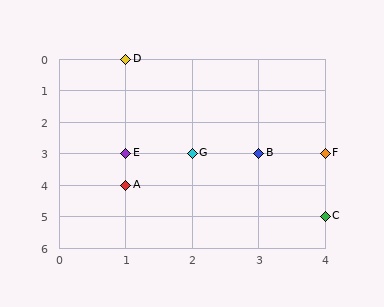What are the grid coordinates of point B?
Point B is at grid coordinates (3, 3).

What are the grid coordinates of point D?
Point D is at grid coordinates (1, 0).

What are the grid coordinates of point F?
Point F is at grid coordinates (4, 3).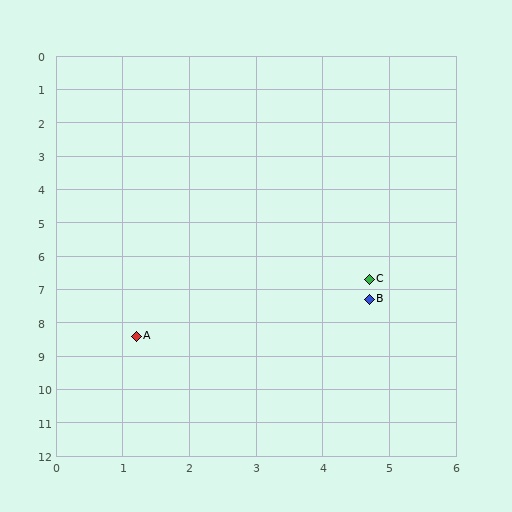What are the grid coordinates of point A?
Point A is at approximately (1.2, 8.4).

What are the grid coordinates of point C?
Point C is at approximately (4.7, 6.7).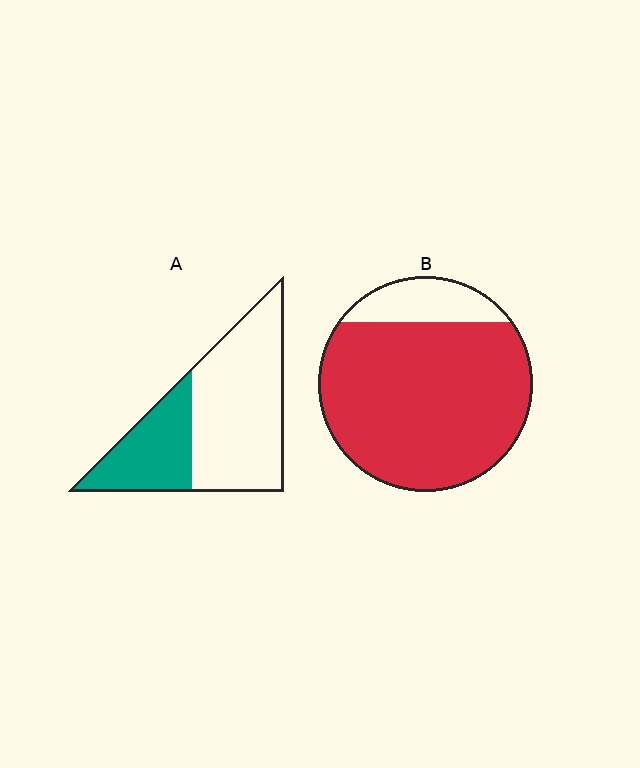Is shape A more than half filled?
No.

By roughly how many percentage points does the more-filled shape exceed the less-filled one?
By roughly 50 percentage points (B over A).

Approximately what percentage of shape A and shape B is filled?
A is approximately 35% and B is approximately 85%.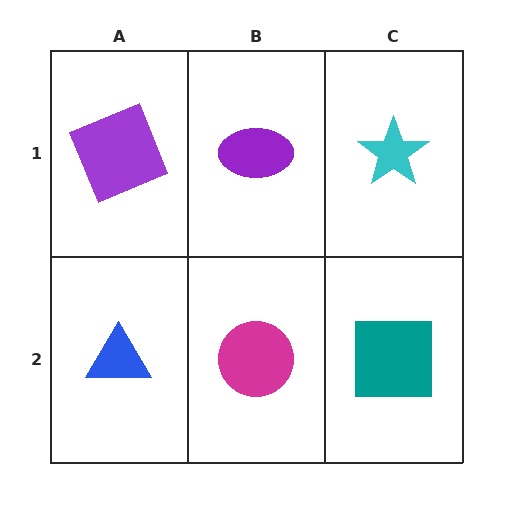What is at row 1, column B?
A purple ellipse.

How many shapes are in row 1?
3 shapes.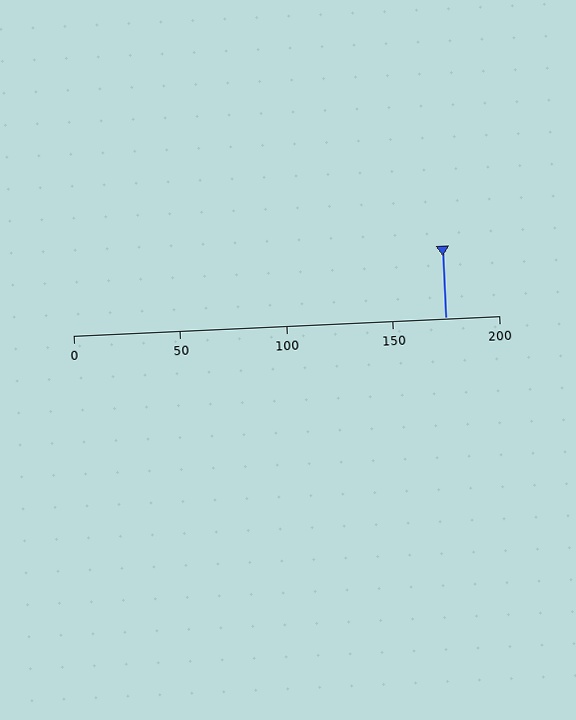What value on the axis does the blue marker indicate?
The marker indicates approximately 175.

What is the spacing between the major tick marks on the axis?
The major ticks are spaced 50 apart.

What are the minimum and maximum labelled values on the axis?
The axis runs from 0 to 200.